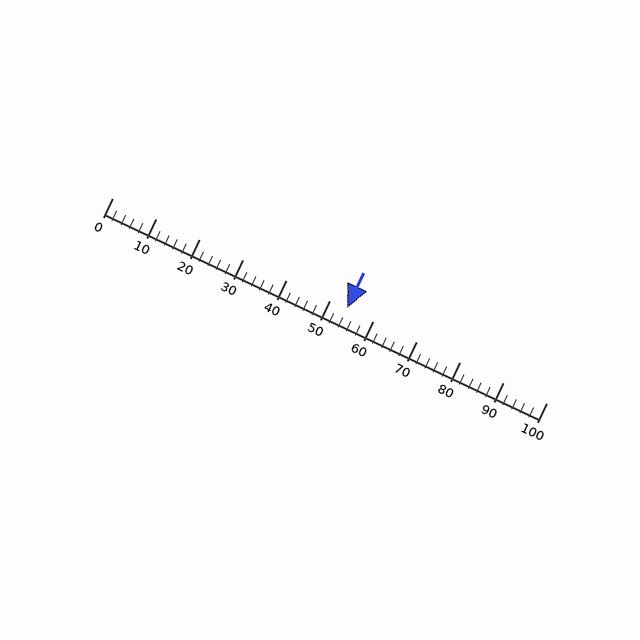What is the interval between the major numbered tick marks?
The major tick marks are spaced 10 units apart.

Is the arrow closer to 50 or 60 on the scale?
The arrow is closer to 50.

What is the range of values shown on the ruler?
The ruler shows values from 0 to 100.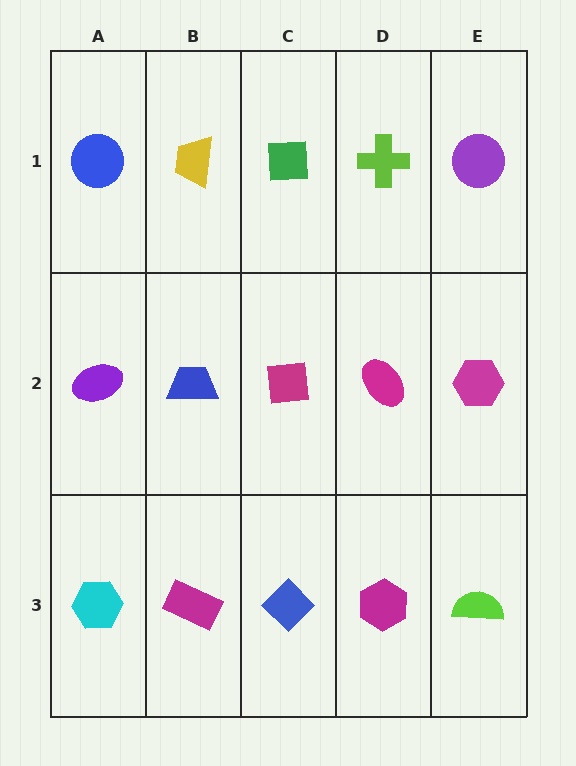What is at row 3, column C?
A blue diamond.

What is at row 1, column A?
A blue circle.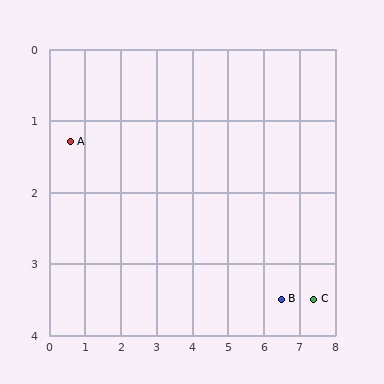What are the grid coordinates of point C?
Point C is at approximately (7.4, 3.5).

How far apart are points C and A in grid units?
Points C and A are about 7.1 grid units apart.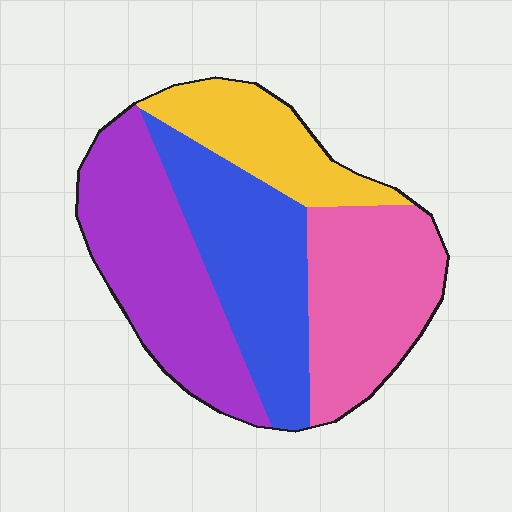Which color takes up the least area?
Yellow, at roughly 15%.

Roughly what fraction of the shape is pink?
Pink takes up about one quarter (1/4) of the shape.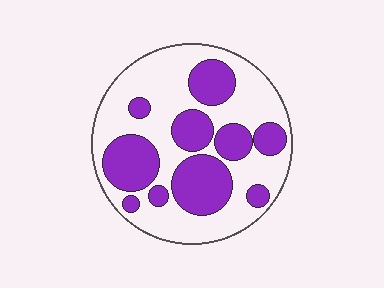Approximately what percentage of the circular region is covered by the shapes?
Approximately 40%.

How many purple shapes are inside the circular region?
10.